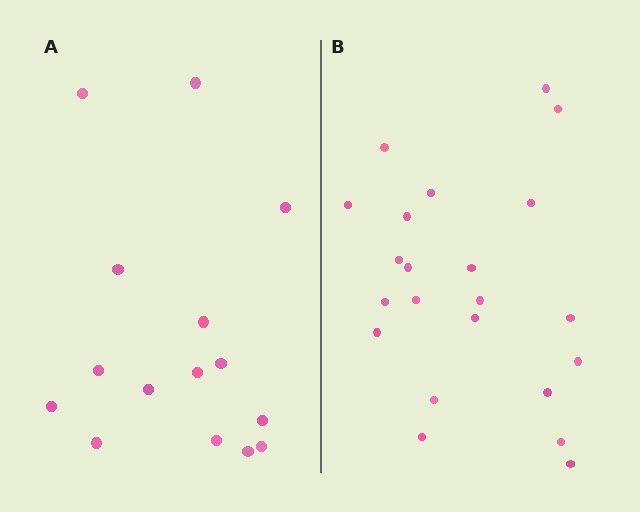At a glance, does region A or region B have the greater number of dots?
Region B (the right region) has more dots.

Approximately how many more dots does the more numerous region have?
Region B has roughly 8 or so more dots than region A.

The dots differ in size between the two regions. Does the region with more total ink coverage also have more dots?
No. Region A has more total ink coverage because its dots are larger, but region B actually contains more individual dots. Total area can be misleading — the number of items is what matters here.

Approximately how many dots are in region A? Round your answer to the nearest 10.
About 20 dots. (The exact count is 15, which rounds to 20.)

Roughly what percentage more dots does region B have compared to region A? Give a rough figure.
About 45% more.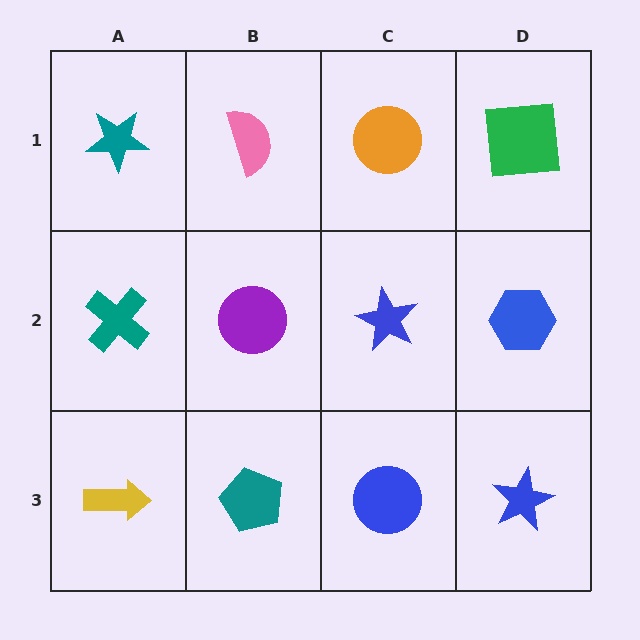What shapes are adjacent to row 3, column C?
A blue star (row 2, column C), a teal pentagon (row 3, column B), a blue star (row 3, column D).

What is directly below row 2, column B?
A teal pentagon.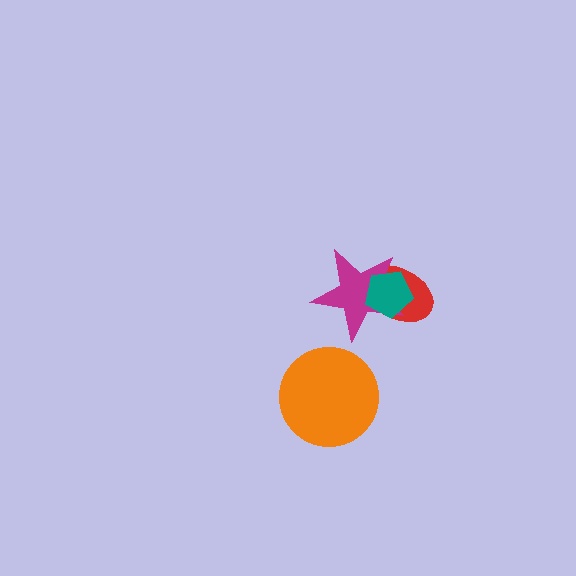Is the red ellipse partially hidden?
Yes, it is partially covered by another shape.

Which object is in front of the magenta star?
The teal pentagon is in front of the magenta star.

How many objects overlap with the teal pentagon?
2 objects overlap with the teal pentagon.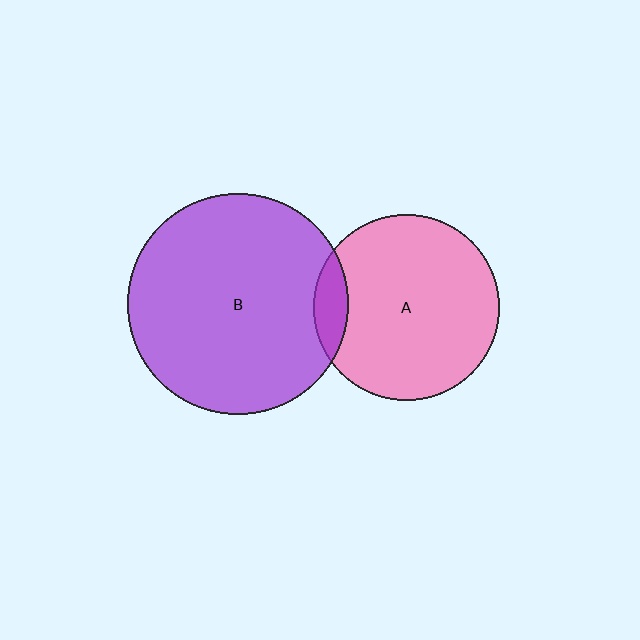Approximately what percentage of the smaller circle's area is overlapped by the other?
Approximately 10%.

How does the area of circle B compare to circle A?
Approximately 1.4 times.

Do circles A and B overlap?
Yes.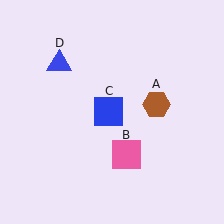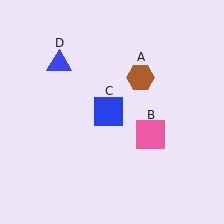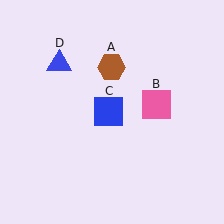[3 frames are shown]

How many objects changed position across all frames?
2 objects changed position: brown hexagon (object A), pink square (object B).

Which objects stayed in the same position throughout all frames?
Blue square (object C) and blue triangle (object D) remained stationary.